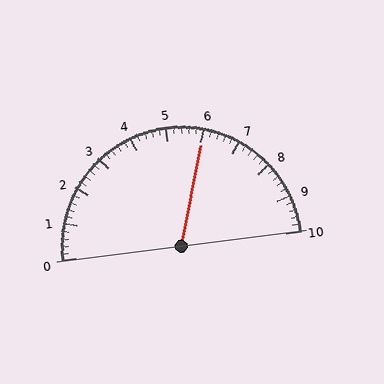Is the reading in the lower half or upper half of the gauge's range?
The reading is in the upper half of the range (0 to 10).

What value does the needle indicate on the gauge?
The needle indicates approximately 6.0.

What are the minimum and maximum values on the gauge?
The gauge ranges from 0 to 10.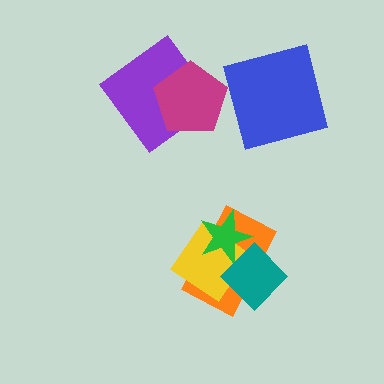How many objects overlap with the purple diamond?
1 object overlaps with the purple diamond.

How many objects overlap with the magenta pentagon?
1 object overlaps with the magenta pentagon.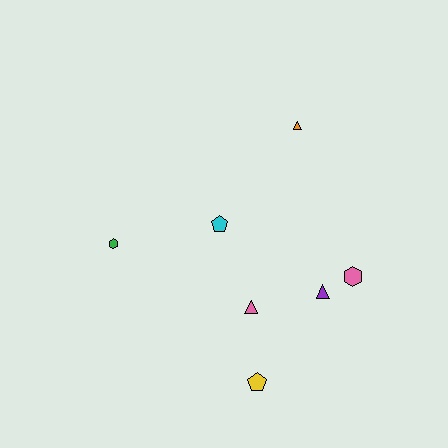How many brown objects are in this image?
There are no brown objects.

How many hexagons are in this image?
There are 2 hexagons.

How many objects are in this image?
There are 7 objects.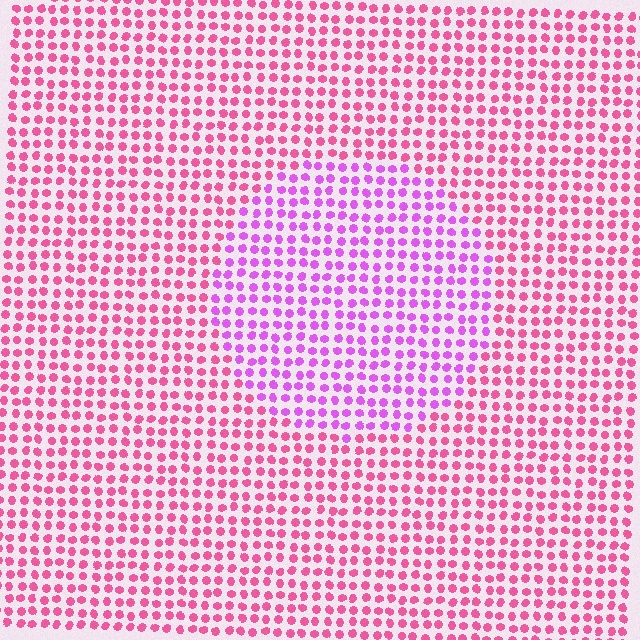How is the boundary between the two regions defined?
The boundary is defined purely by a slight shift in hue (about 38 degrees). Spacing, size, and orientation are identical on both sides.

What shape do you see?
I see a circle.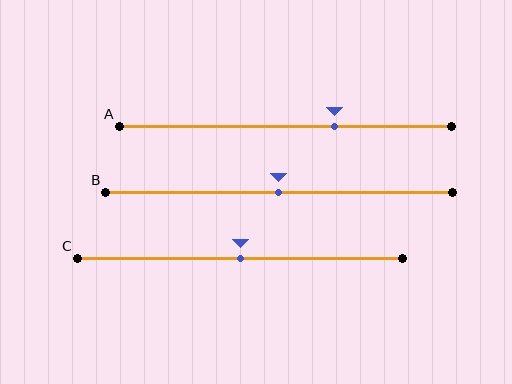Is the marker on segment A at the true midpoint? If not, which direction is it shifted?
No, the marker on segment A is shifted to the right by about 15% of the segment length.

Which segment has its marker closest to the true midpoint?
Segment B has its marker closest to the true midpoint.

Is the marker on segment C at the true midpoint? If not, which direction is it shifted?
Yes, the marker on segment C is at the true midpoint.